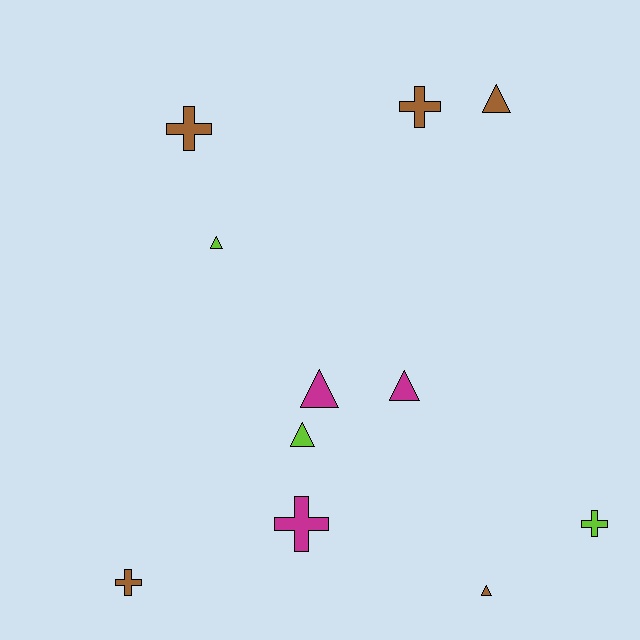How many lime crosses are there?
There is 1 lime cross.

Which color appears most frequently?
Brown, with 5 objects.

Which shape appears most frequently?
Triangle, with 6 objects.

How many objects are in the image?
There are 11 objects.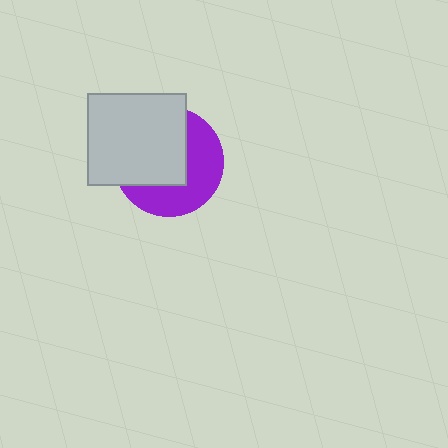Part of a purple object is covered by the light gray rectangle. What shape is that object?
It is a circle.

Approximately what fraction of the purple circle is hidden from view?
Roughly 53% of the purple circle is hidden behind the light gray rectangle.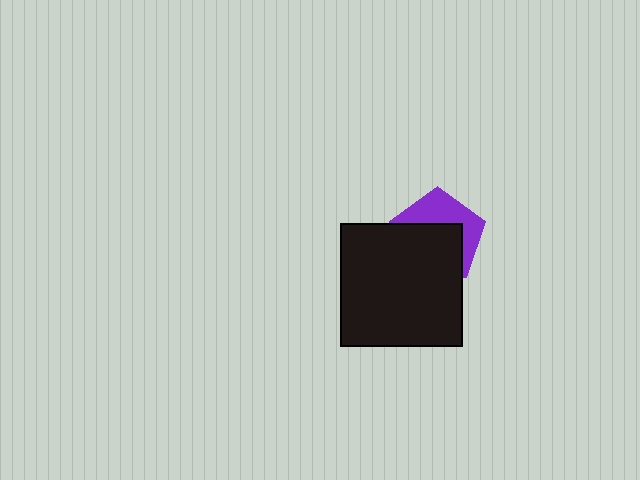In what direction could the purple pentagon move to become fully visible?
The purple pentagon could move up. That would shift it out from behind the black square entirely.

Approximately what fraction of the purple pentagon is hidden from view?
Roughly 58% of the purple pentagon is hidden behind the black square.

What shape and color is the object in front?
The object in front is a black square.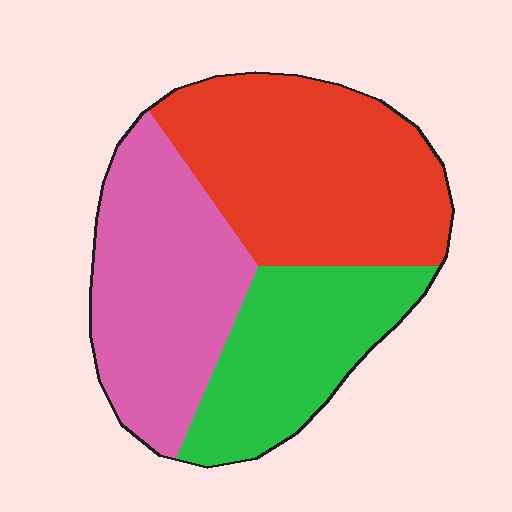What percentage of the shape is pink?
Pink covers about 35% of the shape.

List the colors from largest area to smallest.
From largest to smallest: red, pink, green.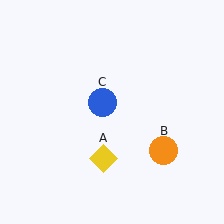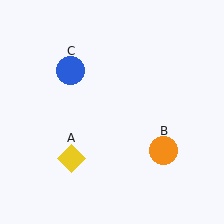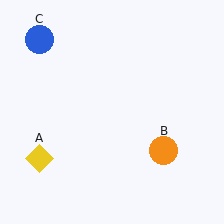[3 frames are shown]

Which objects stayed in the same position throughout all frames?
Orange circle (object B) remained stationary.